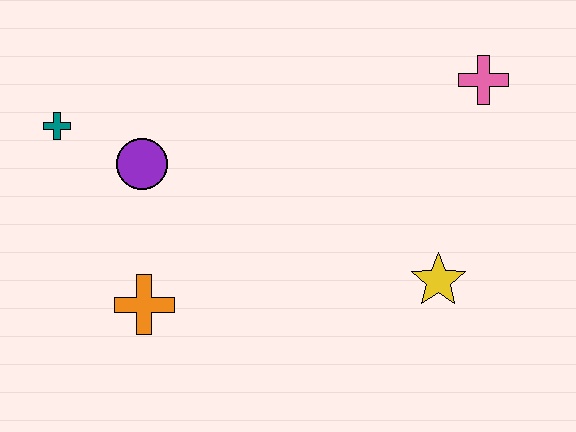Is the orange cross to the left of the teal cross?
No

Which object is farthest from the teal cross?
The pink cross is farthest from the teal cross.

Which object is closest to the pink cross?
The yellow star is closest to the pink cross.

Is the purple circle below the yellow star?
No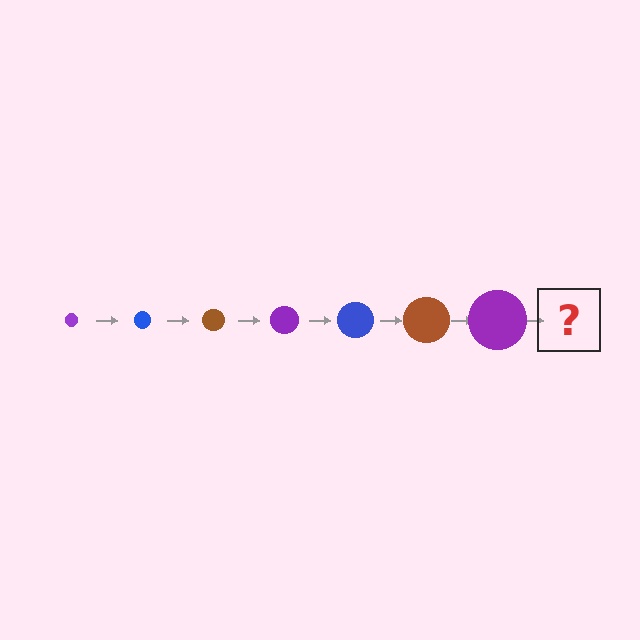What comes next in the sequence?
The next element should be a blue circle, larger than the previous one.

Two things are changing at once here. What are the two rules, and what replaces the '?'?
The two rules are that the circle grows larger each step and the color cycles through purple, blue, and brown. The '?' should be a blue circle, larger than the previous one.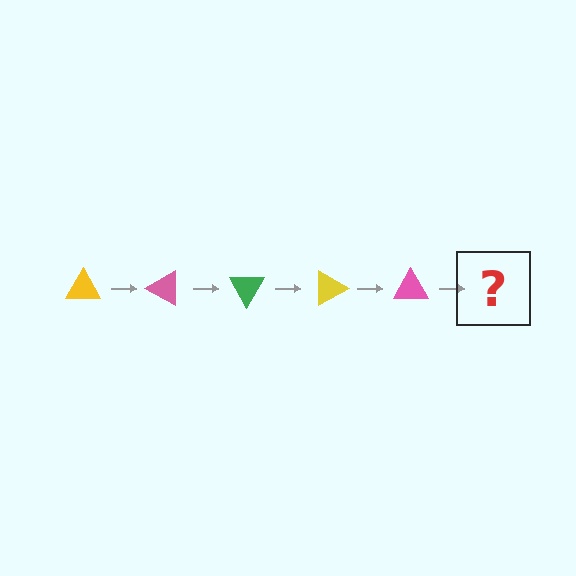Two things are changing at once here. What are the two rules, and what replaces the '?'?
The two rules are that it rotates 30 degrees each step and the color cycles through yellow, pink, and green. The '?' should be a green triangle, rotated 150 degrees from the start.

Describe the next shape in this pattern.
It should be a green triangle, rotated 150 degrees from the start.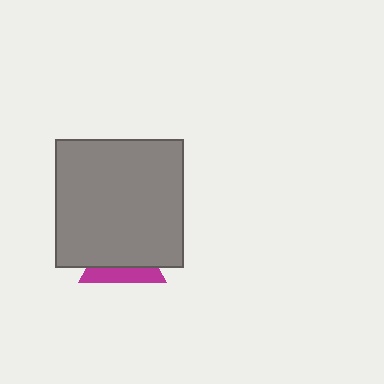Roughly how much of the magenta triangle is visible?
A small part of it is visible (roughly 37%).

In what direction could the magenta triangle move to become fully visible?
The magenta triangle could move down. That would shift it out from behind the gray square entirely.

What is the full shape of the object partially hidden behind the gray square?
The partially hidden object is a magenta triangle.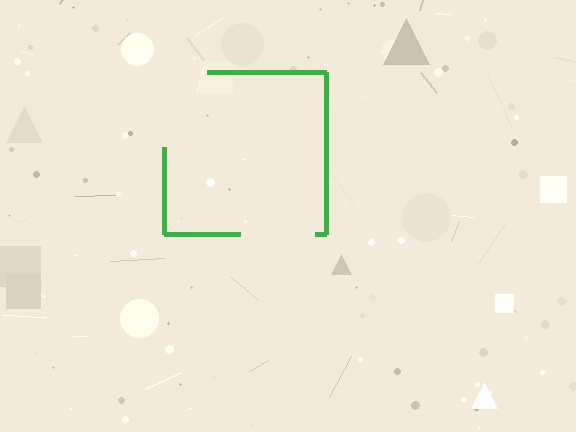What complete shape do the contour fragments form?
The contour fragments form a square.